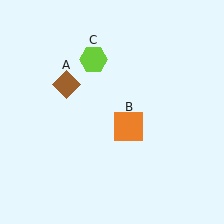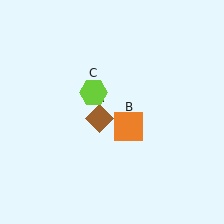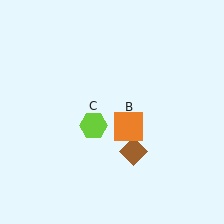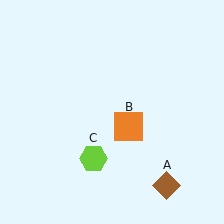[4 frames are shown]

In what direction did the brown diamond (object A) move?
The brown diamond (object A) moved down and to the right.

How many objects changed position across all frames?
2 objects changed position: brown diamond (object A), lime hexagon (object C).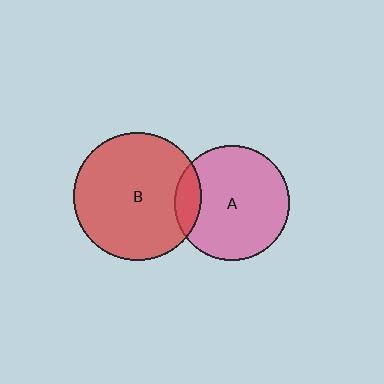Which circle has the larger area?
Circle B (red).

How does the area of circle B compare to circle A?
Approximately 1.3 times.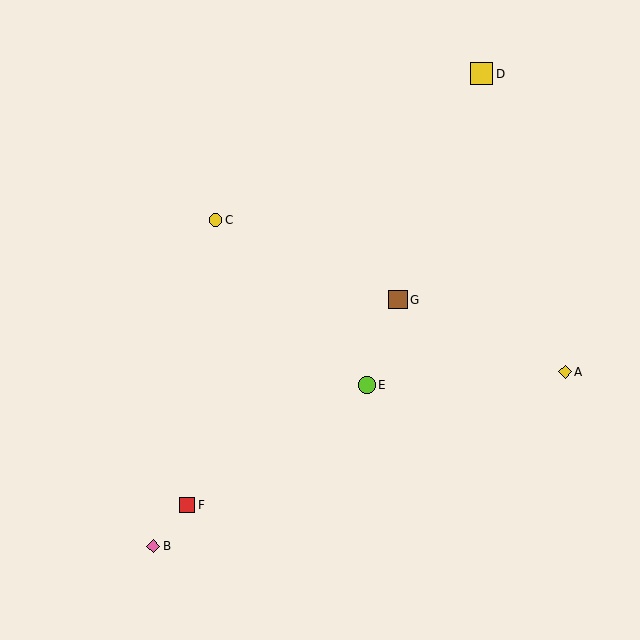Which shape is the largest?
The yellow square (labeled D) is the largest.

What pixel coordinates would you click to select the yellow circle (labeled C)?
Click at (216, 220) to select the yellow circle C.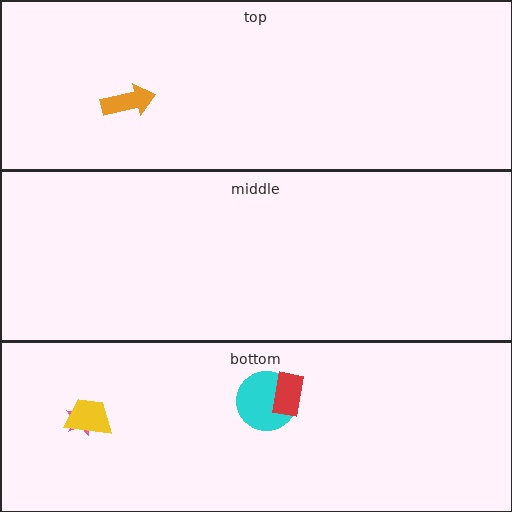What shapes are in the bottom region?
The cyan circle, the pink star, the red rectangle, the yellow trapezoid.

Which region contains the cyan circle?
The bottom region.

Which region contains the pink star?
The bottom region.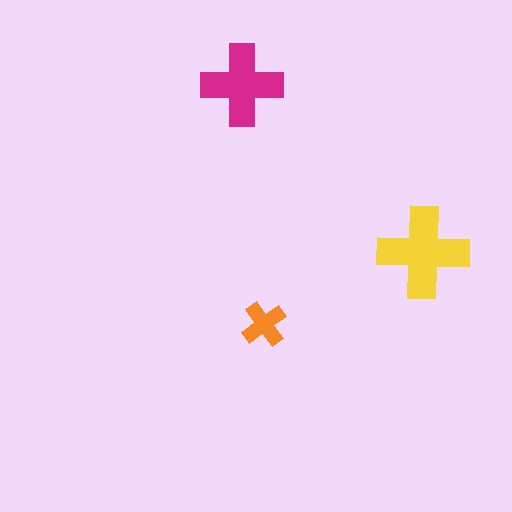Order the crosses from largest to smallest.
the yellow one, the magenta one, the orange one.